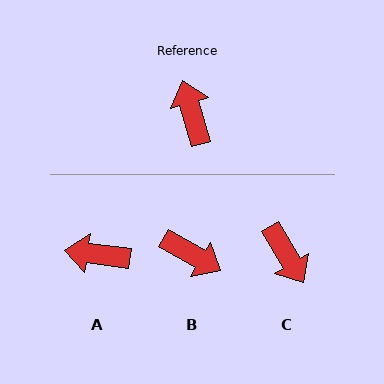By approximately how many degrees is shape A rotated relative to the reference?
Approximately 66 degrees counter-clockwise.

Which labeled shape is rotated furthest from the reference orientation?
C, about 166 degrees away.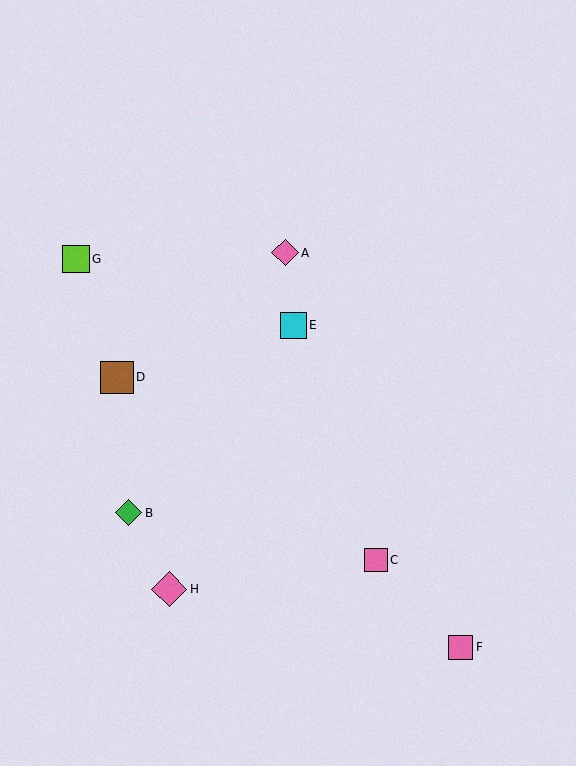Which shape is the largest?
The pink diamond (labeled H) is the largest.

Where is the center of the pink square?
The center of the pink square is at (461, 647).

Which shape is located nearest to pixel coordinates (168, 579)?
The pink diamond (labeled H) at (169, 589) is nearest to that location.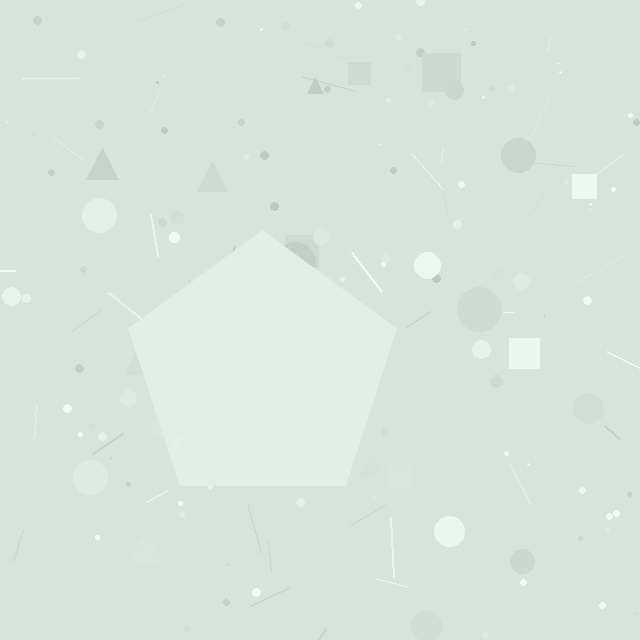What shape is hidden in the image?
A pentagon is hidden in the image.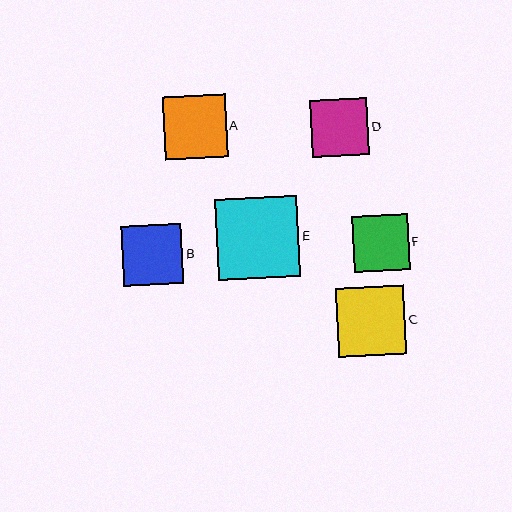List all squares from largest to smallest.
From largest to smallest: E, C, A, B, D, F.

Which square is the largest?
Square E is the largest with a size of approximately 82 pixels.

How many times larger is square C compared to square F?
Square C is approximately 1.2 times the size of square F.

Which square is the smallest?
Square F is the smallest with a size of approximately 56 pixels.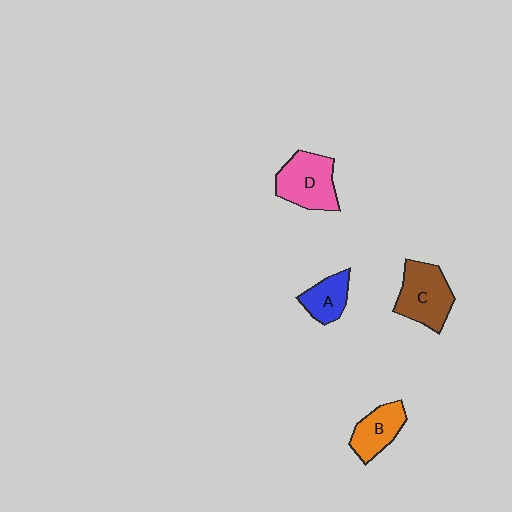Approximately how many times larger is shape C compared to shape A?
Approximately 1.7 times.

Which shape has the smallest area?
Shape A (blue).